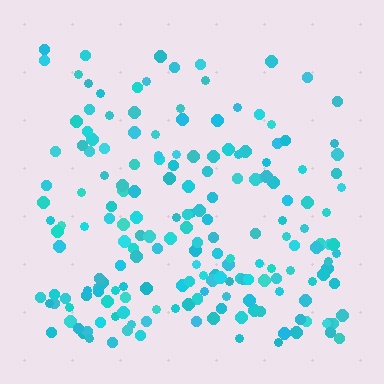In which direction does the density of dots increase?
From top to bottom, with the bottom side densest.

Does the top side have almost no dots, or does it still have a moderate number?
Still a moderate number, just noticeably fewer than the bottom.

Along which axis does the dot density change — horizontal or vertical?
Vertical.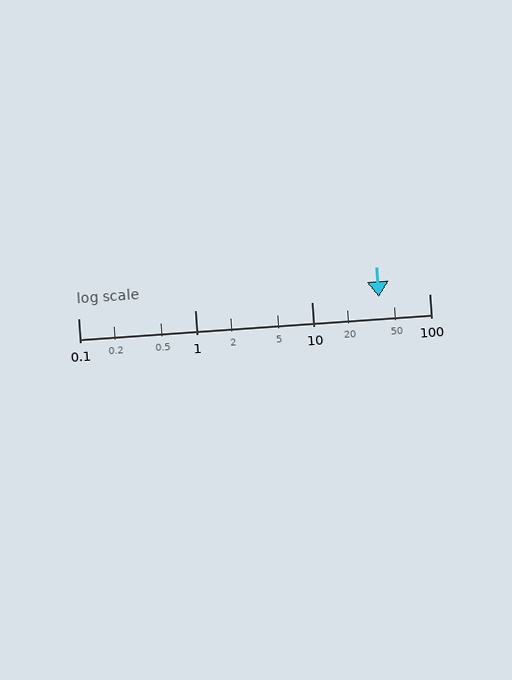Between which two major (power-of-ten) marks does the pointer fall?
The pointer is between 10 and 100.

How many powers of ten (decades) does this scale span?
The scale spans 3 decades, from 0.1 to 100.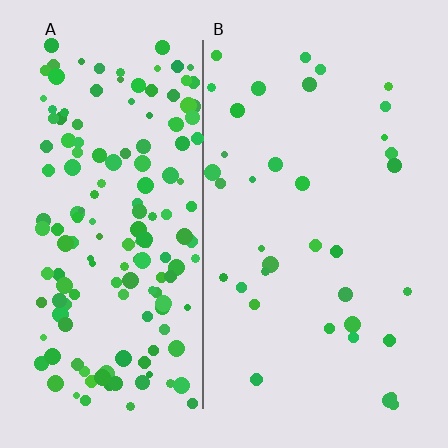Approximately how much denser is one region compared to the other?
Approximately 4.4× — region A over region B.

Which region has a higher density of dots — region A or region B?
A (the left).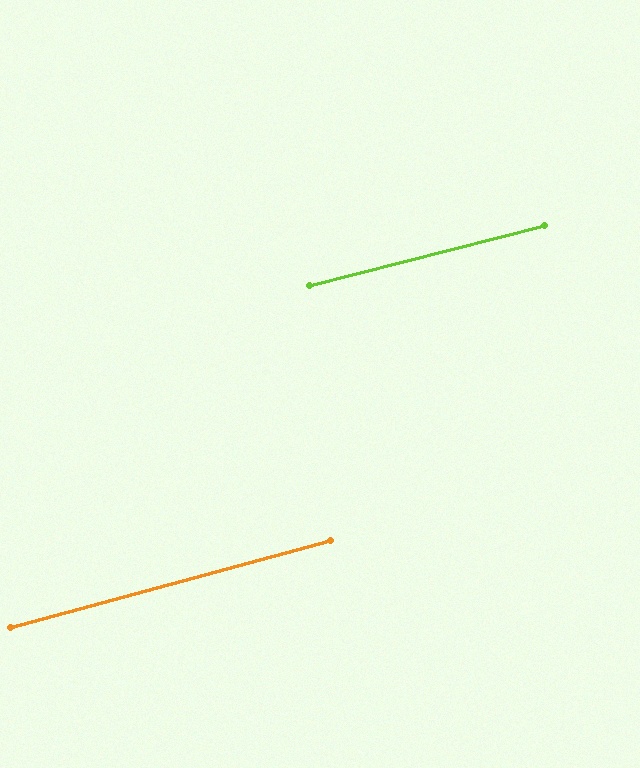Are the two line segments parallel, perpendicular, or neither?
Parallel — their directions differ by only 0.7°.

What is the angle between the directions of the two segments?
Approximately 1 degree.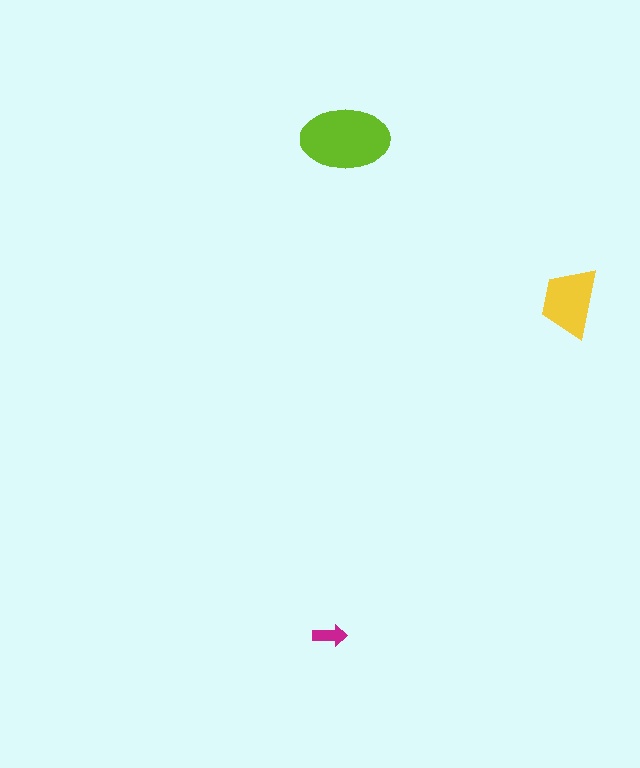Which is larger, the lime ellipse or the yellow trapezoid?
The lime ellipse.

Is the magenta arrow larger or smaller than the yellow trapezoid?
Smaller.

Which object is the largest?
The lime ellipse.